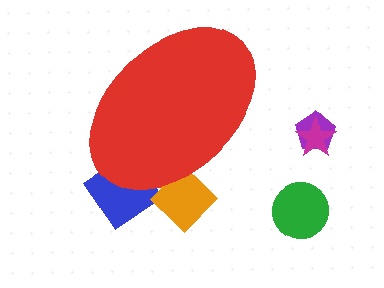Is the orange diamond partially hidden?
Yes, the orange diamond is partially hidden behind the red ellipse.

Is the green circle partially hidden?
No, the green circle is fully visible.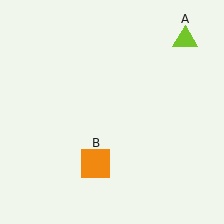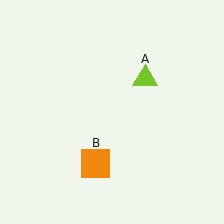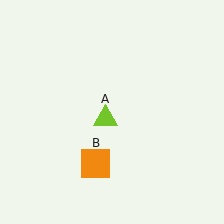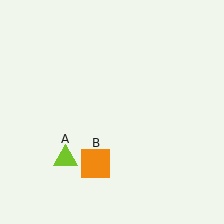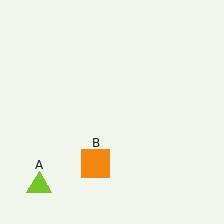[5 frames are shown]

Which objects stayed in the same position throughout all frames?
Orange square (object B) remained stationary.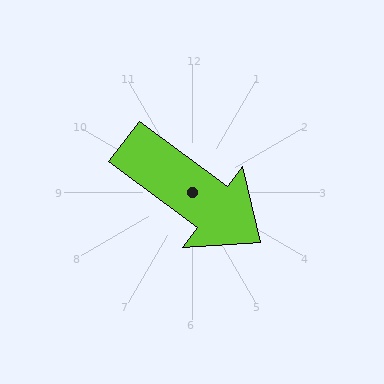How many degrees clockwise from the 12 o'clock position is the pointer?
Approximately 127 degrees.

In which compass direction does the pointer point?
Southeast.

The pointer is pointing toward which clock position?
Roughly 4 o'clock.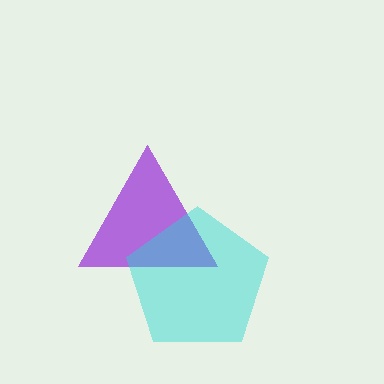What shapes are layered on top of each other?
The layered shapes are: a purple triangle, a cyan pentagon.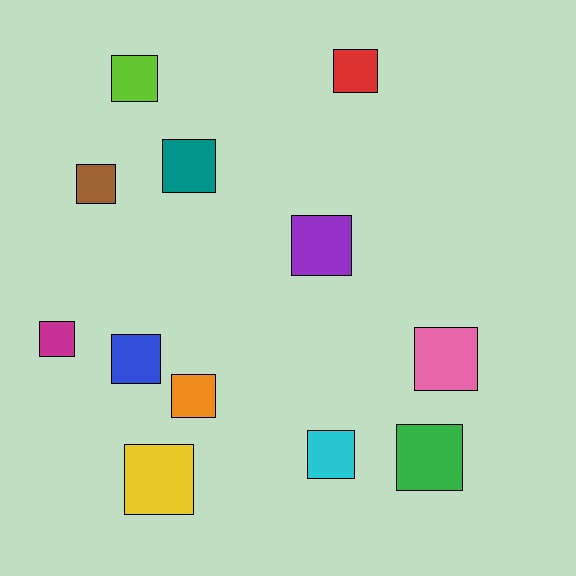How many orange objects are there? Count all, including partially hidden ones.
There is 1 orange object.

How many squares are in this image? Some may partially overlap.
There are 12 squares.